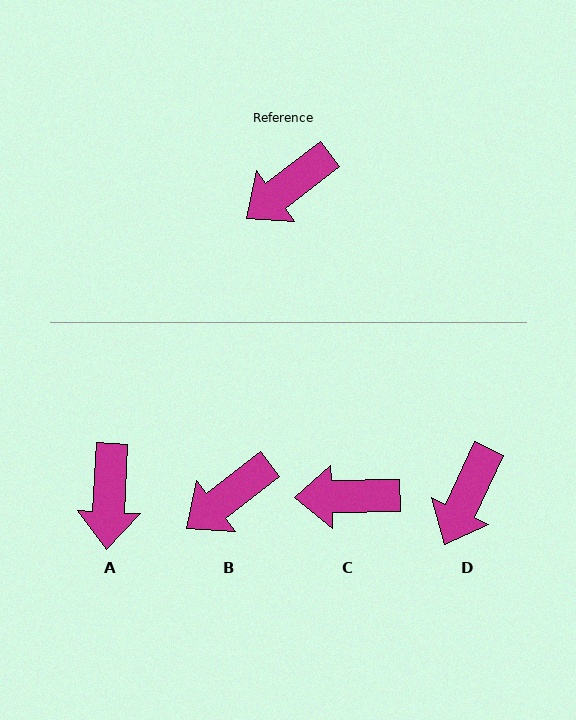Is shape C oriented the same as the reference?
No, it is off by about 36 degrees.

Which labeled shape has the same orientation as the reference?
B.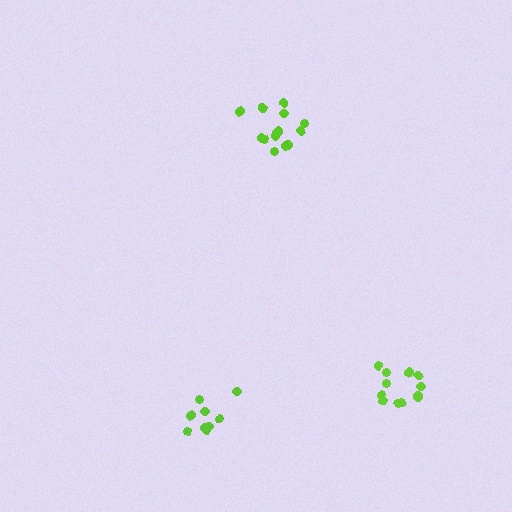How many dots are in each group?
Group 1: 12 dots, Group 2: 9 dots, Group 3: 14 dots (35 total).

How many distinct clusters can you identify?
There are 3 distinct clusters.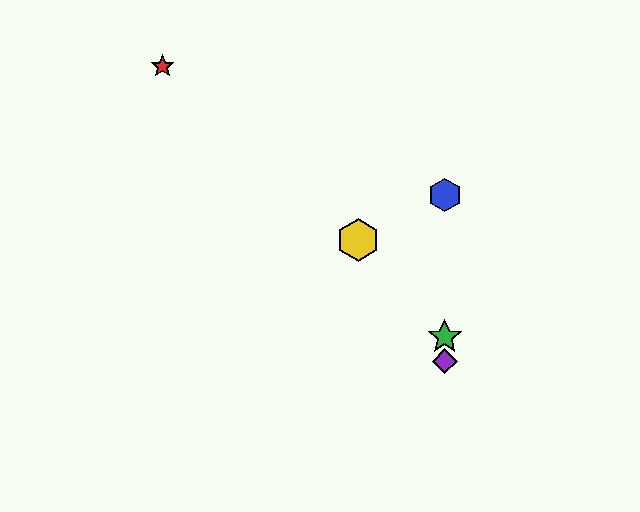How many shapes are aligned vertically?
3 shapes (the blue hexagon, the green star, the purple diamond) are aligned vertically.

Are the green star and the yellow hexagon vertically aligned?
No, the green star is at x≈445 and the yellow hexagon is at x≈358.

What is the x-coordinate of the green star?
The green star is at x≈445.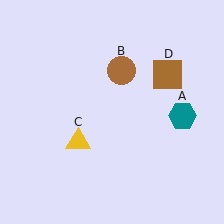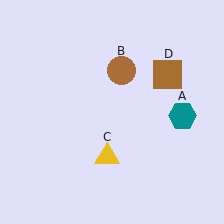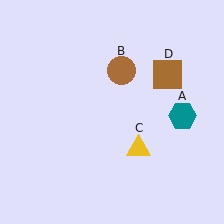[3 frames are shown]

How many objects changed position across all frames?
1 object changed position: yellow triangle (object C).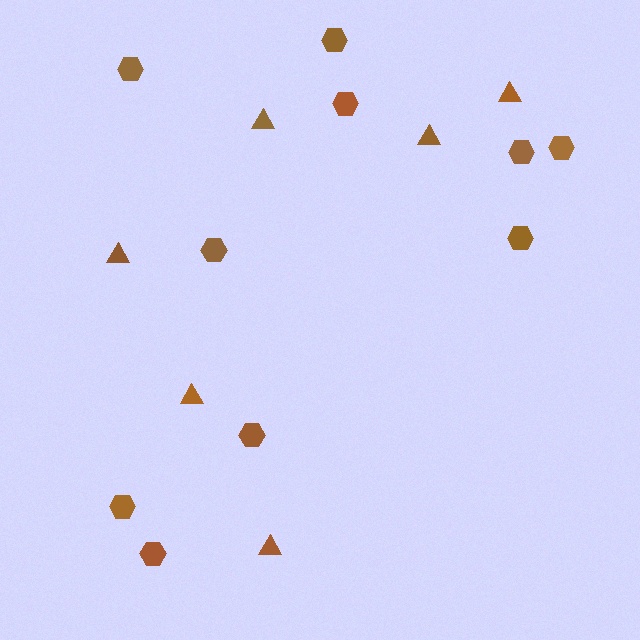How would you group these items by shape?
There are 2 groups: one group of triangles (6) and one group of hexagons (10).